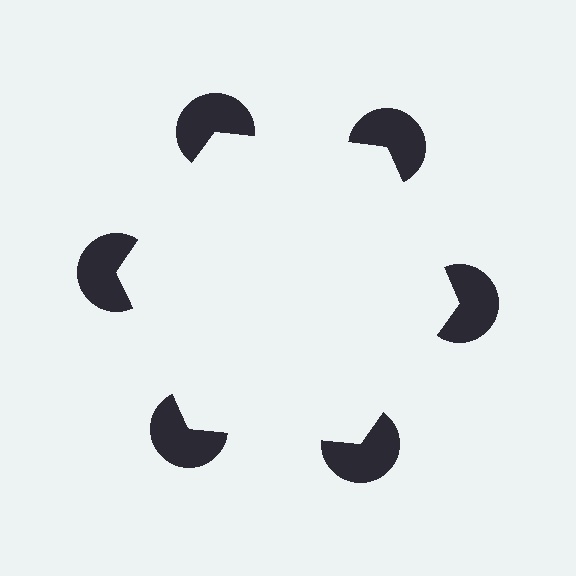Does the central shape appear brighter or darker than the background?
It typically appears slightly brighter than the background, even though no actual brightness change is drawn.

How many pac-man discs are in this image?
There are 6 — one at each vertex of the illusory hexagon.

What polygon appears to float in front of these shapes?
An illusory hexagon — its edges are inferred from the aligned wedge cuts in the pac-man discs, not physically drawn.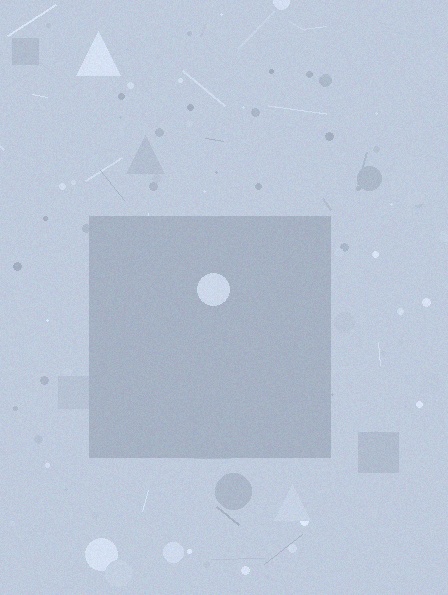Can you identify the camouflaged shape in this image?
The camouflaged shape is a square.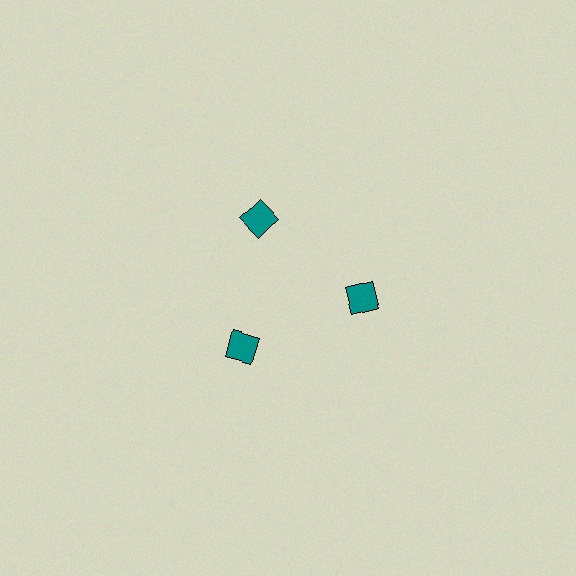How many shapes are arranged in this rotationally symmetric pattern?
There are 3 shapes, arranged in 3 groups of 1.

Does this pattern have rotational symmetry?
Yes, this pattern has 3-fold rotational symmetry. It looks the same after rotating 120 degrees around the center.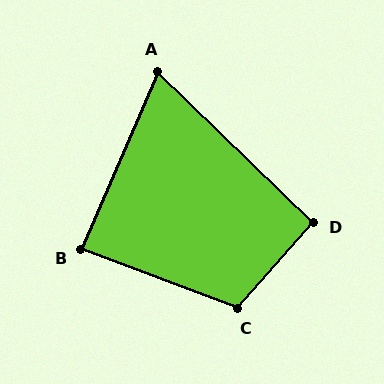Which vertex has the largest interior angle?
C, at approximately 111 degrees.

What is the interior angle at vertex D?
Approximately 93 degrees (approximately right).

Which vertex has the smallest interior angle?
A, at approximately 69 degrees.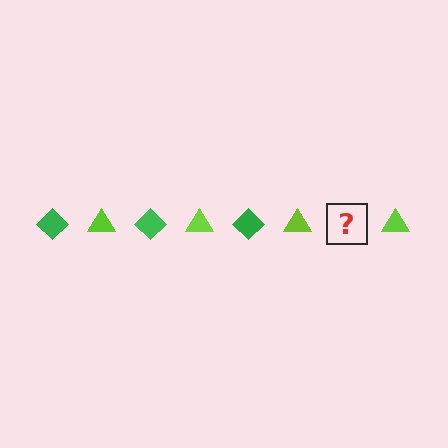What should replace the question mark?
The question mark should be replaced with a green diamond.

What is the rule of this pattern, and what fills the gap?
The rule is that the pattern alternates between green diamond and lime triangle. The gap should be filled with a green diamond.